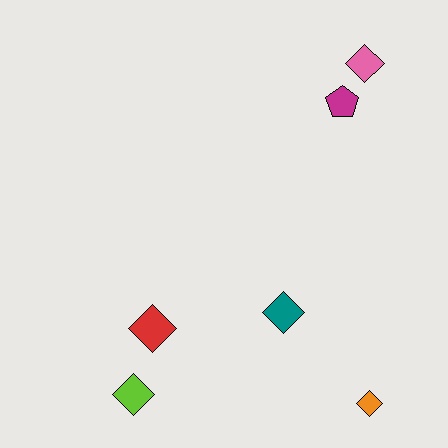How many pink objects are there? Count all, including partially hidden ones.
There is 1 pink object.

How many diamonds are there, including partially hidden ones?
There are 5 diamonds.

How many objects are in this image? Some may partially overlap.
There are 6 objects.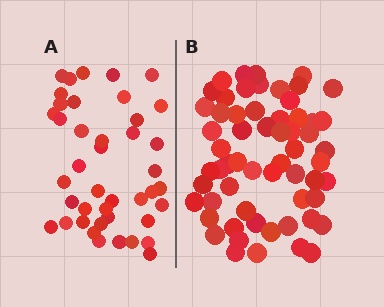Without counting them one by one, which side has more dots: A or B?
Region B (the right region) has more dots.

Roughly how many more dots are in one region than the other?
Region B has approximately 20 more dots than region A.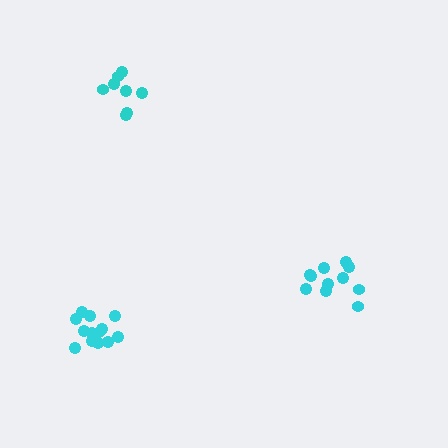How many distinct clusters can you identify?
There are 3 distinct clusters.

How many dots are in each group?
Group 1: 13 dots, Group 2: 11 dots, Group 3: 8 dots (32 total).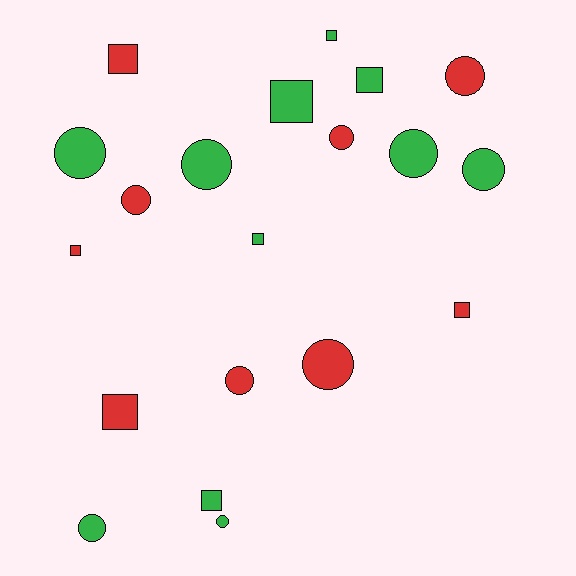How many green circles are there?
There are 6 green circles.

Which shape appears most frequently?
Circle, with 11 objects.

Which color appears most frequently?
Green, with 11 objects.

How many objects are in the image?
There are 20 objects.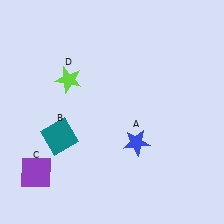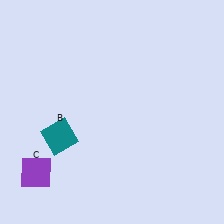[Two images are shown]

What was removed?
The blue star (A), the lime star (D) were removed in Image 2.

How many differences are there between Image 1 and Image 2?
There are 2 differences between the two images.